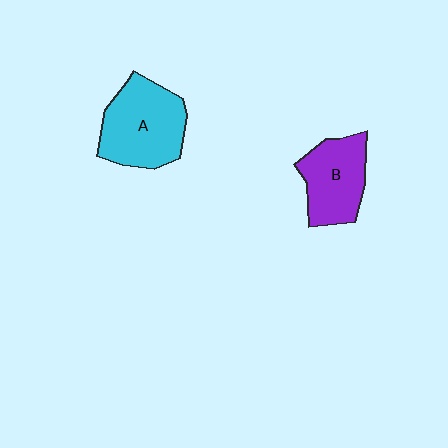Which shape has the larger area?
Shape A (cyan).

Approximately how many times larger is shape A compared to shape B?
Approximately 1.3 times.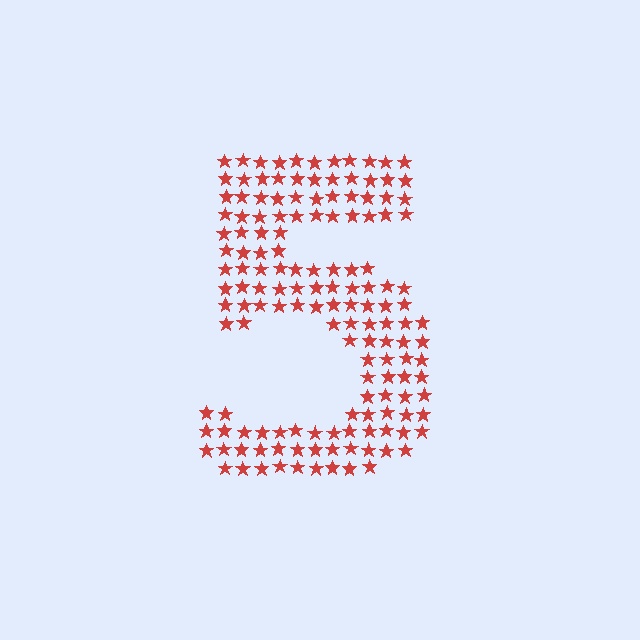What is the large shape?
The large shape is the digit 5.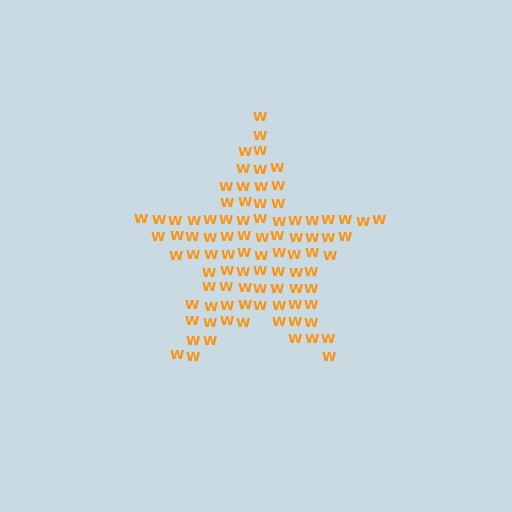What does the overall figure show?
The overall figure shows a star.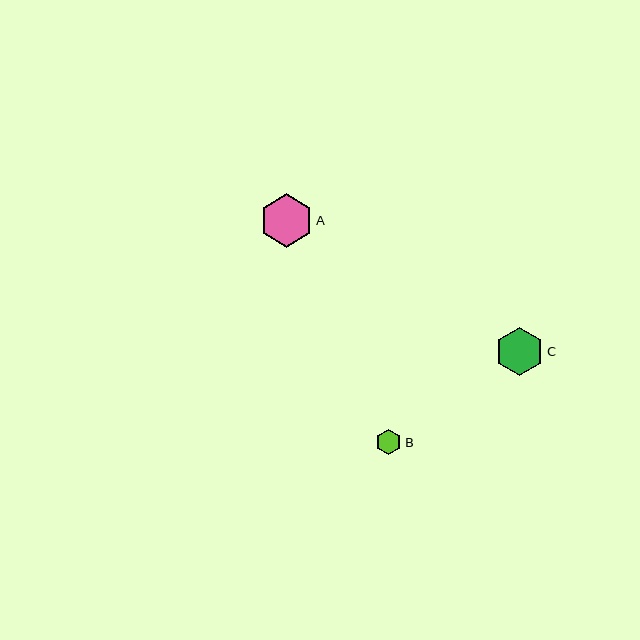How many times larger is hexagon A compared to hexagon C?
Hexagon A is approximately 1.1 times the size of hexagon C.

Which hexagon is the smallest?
Hexagon B is the smallest with a size of approximately 25 pixels.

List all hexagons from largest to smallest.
From largest to smallest: A, C, B.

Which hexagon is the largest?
Hexagon A is the largest with a size of approximately 54 pixels.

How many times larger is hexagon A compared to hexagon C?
Hexagon A is approximately 1.1 times the size of hexagon C.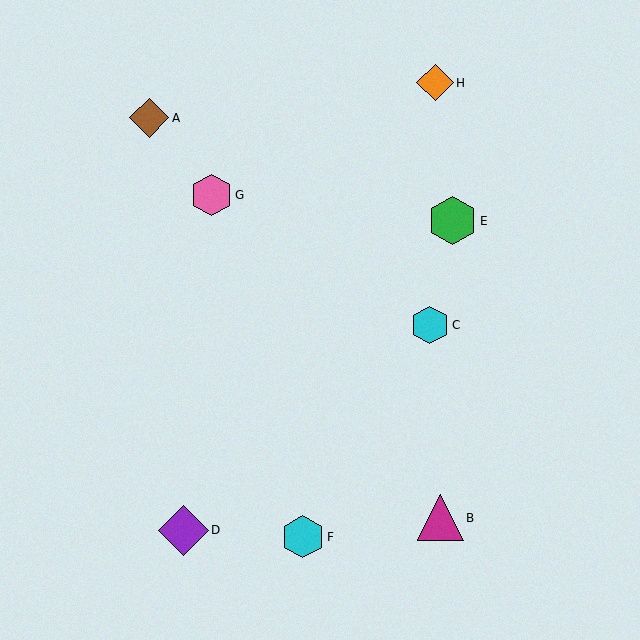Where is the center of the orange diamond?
The center of the orange diamond is at (435, 83).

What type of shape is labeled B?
Shape B is a magenta triangle.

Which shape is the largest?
The purple diamond (labeled D) is the largest.